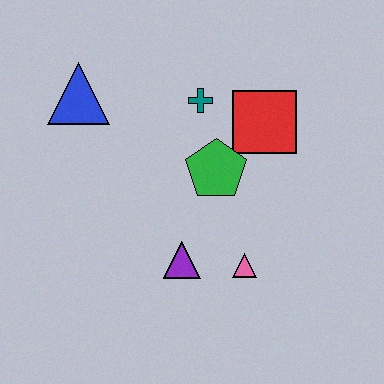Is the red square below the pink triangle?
No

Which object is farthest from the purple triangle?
The blue triangle is farthest from the purple triangle.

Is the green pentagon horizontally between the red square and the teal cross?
Yes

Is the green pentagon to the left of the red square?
Yes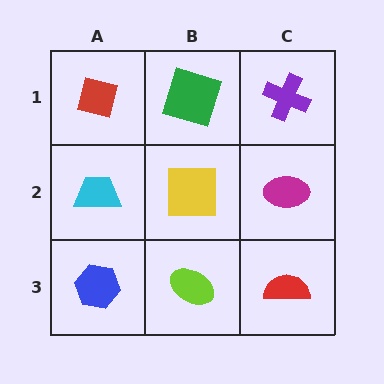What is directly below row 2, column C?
A red semicircle.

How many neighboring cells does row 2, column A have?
3.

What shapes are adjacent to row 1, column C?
A magenta ellipse (row 2, column C), a green square (row 1, column B).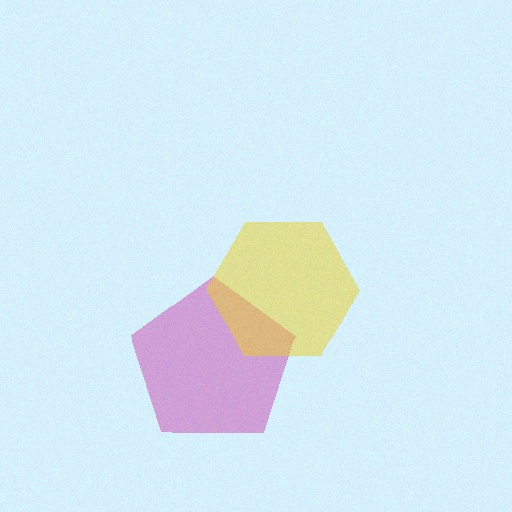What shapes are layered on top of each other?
The layered shapes are: a magenta pentagon, a yellow hexagon.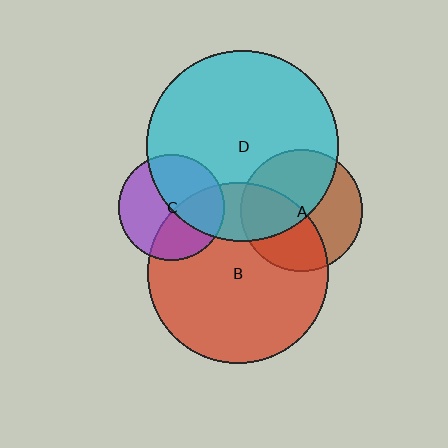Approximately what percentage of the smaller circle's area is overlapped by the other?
Approximately 40%.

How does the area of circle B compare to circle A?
Approximately 2.2 times.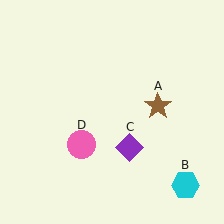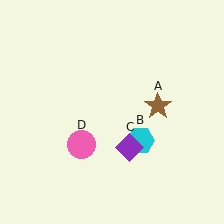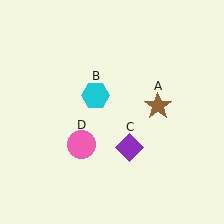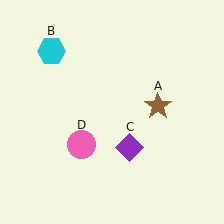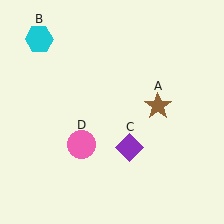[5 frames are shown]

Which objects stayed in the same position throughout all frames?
Brown star (object A) and purple diamond (object C) and pink circle (object D) remained stationary.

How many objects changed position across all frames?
1 object changed position: cyan hexagon (object B).